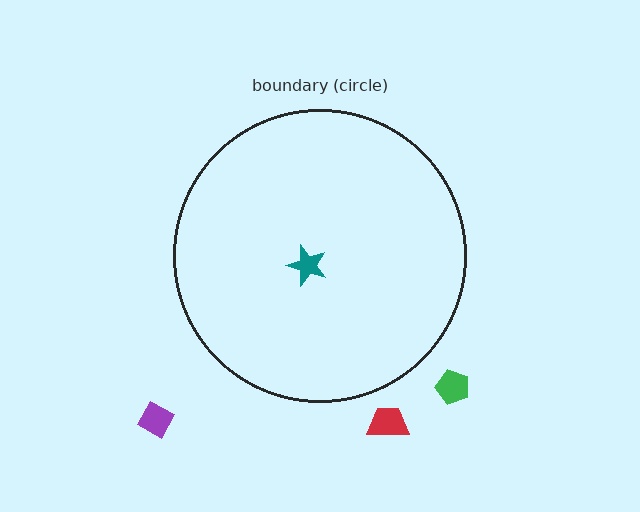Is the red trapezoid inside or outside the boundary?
Outside.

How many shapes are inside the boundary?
1 inside, 3 outside.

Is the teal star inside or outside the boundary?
Inside.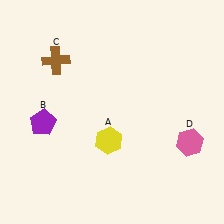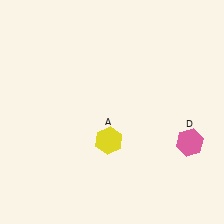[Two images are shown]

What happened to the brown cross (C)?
The brown cross (C) was removed in Image 2. It was in the top-left area of Image 1.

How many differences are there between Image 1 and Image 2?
There are 2 differences between the two images.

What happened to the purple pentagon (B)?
The purple pentagon (B) was removed in Image 2. It was in the bottom-left area of Image 1.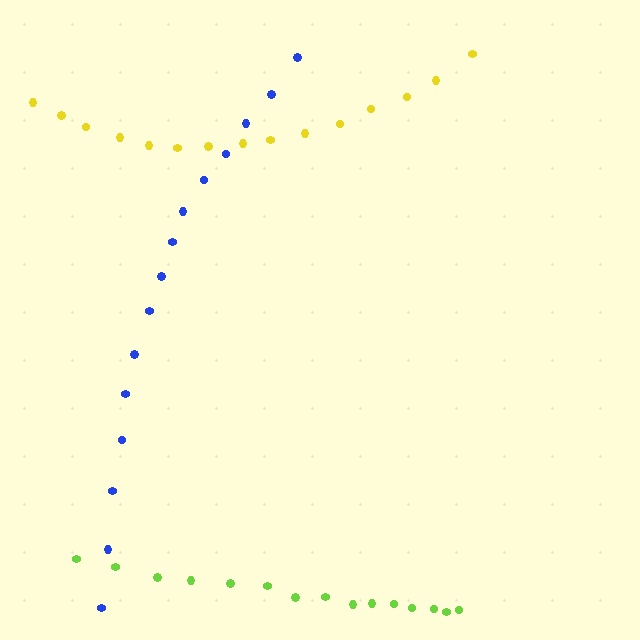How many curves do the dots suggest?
There are 3 distinct paths.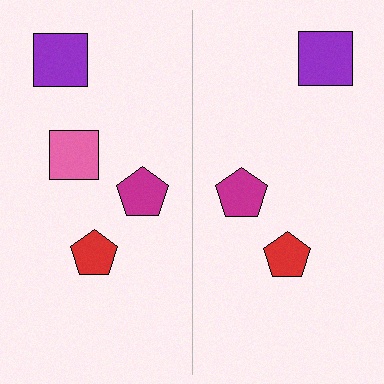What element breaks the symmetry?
A pink square is missing from the right side.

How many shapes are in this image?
There are 7 shapes in this image.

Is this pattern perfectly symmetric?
No, the pattern is not perfectly symmetric. A pink square is missing from the right side.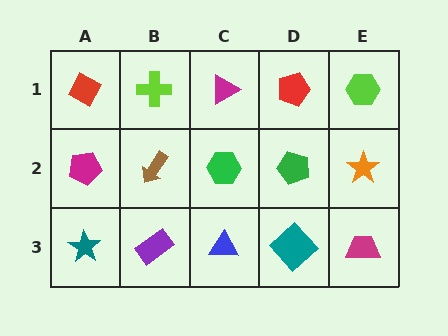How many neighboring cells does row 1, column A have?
2.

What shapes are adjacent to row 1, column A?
A magenta pentagon (row 2, column A), a lime cross (row 1, column B).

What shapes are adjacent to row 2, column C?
A magenta triangle (row 1, column C), a blue triangle (row 3, column C), a brown arrow (row 2, column B), a green pentagon (row 2, column D).